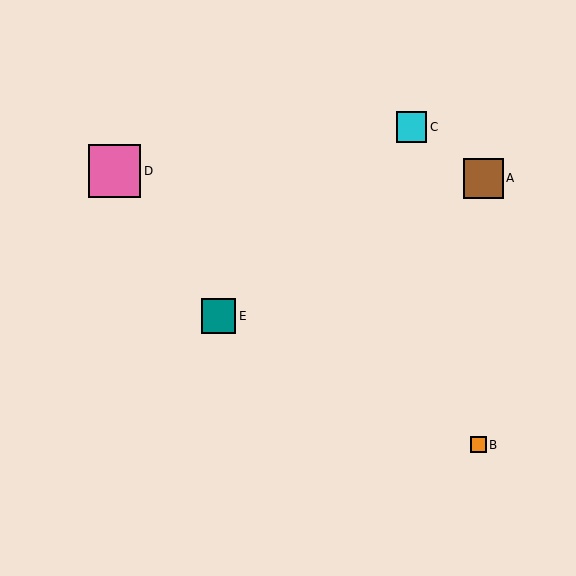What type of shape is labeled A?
Shape A is a brown square.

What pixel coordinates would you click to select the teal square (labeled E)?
Click at (219, 316) to select the teal square E.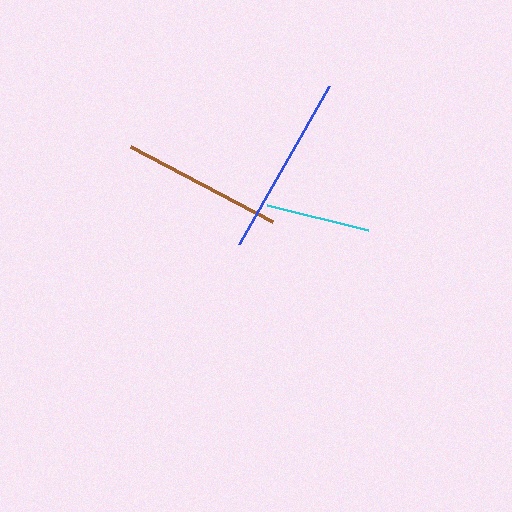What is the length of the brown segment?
The brown segment is approximately 160 pixels long.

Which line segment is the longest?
The blue line is the longest at approximately 182 pixels.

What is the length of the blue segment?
The blue segment is approximately 182 pixels long.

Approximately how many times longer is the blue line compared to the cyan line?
The blue line is approximately 1.7 times the length of the cyan line.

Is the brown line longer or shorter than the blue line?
The blue line is longer than the brown line.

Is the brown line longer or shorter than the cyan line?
The brown line is longer than the cyan line.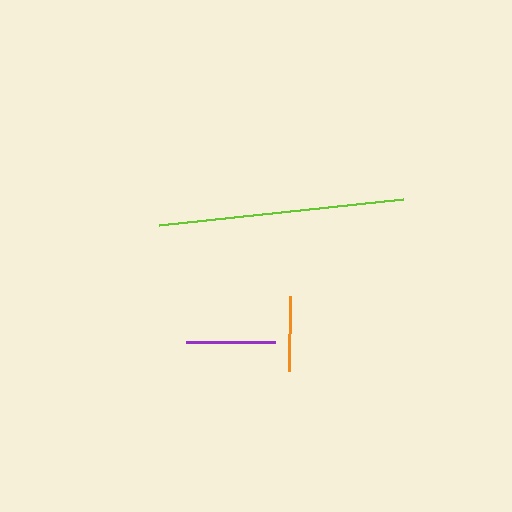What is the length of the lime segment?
The lime segment is approximately 246 pixels long.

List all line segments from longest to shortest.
From longest to shortest: lime, purple, orange.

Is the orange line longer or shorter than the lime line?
The lime line is longer than the orange line.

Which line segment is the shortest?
The orange line is the shortest at approximately 75 pixels.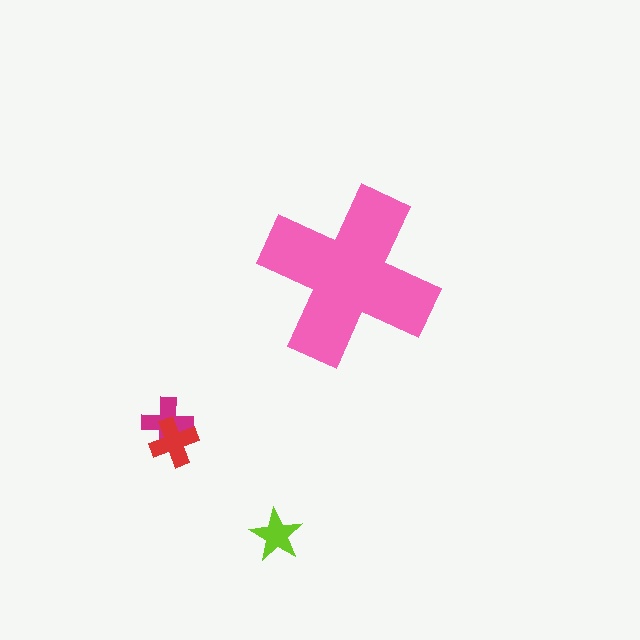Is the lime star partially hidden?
No, the lime star is fully visible.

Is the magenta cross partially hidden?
No, the magenta cross is fully visible.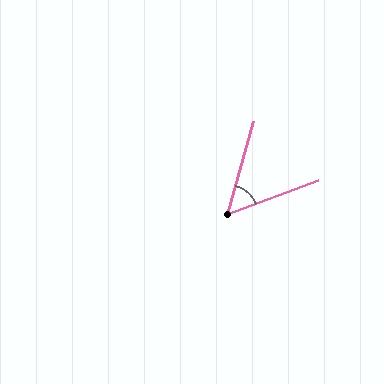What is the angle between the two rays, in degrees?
Approximately 54 degrees.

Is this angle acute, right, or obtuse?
It is acute.